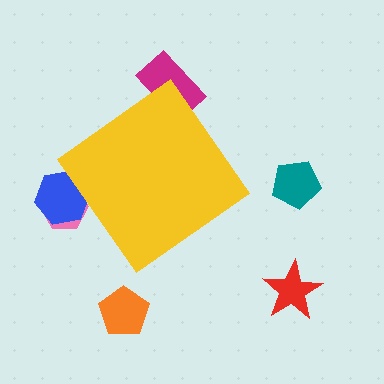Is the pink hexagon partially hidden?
Yes, the pink hexagon is partially hidden behind the yellow diamond.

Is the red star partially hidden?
No, the red star is fully visible.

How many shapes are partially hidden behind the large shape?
3 shapes are partially hidden.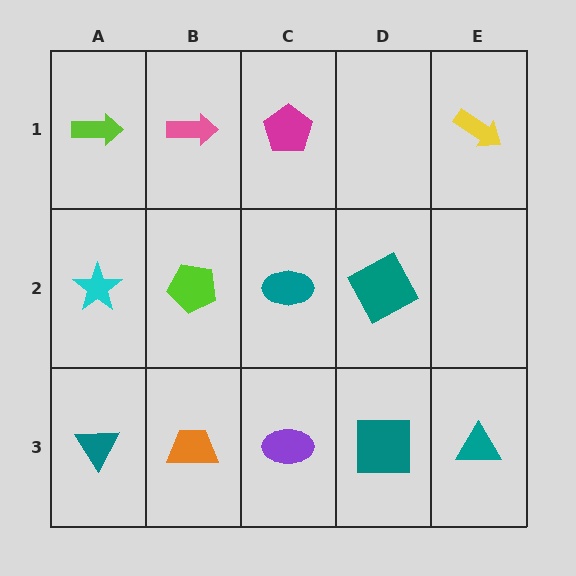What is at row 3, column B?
An orange trapezoid.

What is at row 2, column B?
A lime pentagon.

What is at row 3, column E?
A teal triangle.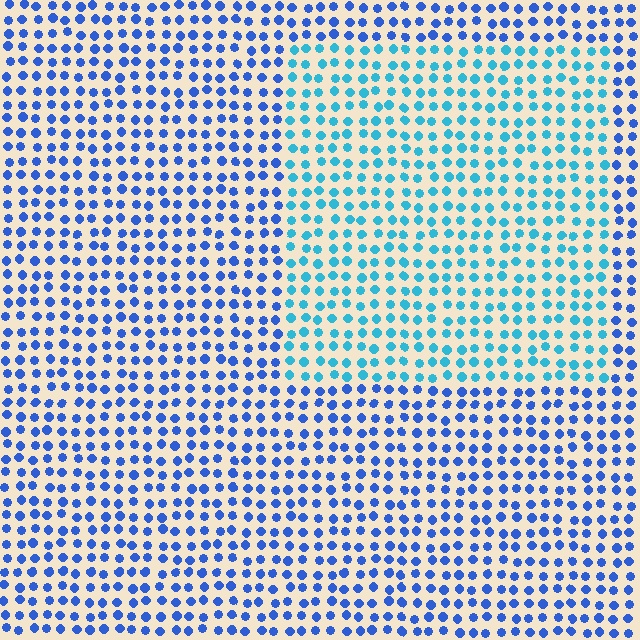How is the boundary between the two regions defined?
The boundary is defined purely by a slight shift in hue (about 33 degrees). Spacing, size, and orientation are identical on both sides.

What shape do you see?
I see a rectangle.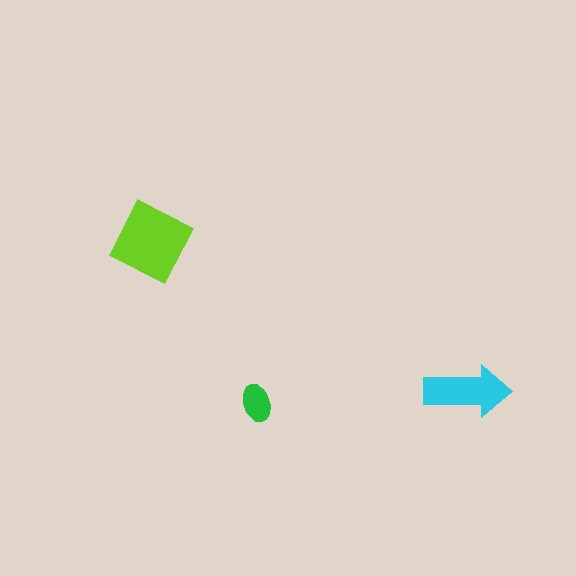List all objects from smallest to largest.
The green ellipse, the cyan arrow, the lime square.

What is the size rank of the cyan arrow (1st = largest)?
2nd.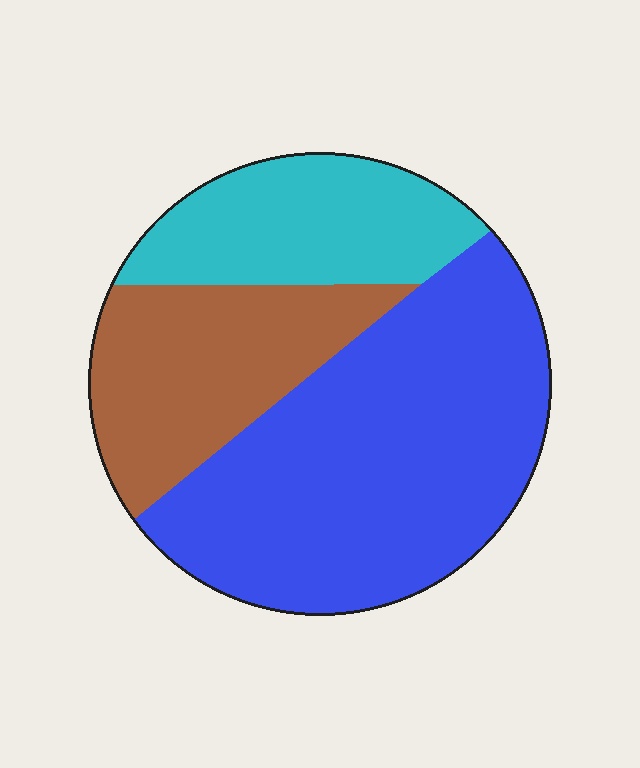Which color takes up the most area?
Blue, at roughly 55%.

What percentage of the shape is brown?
Brown takes up about one quarter (1/4) of the shape.